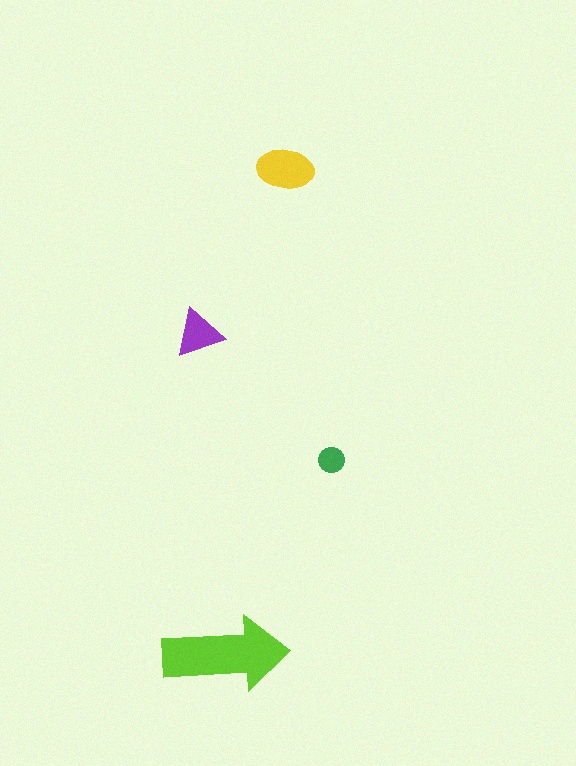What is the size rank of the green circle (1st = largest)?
4th.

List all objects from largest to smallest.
The lime arrow, the yellow ellipse, the purple triangle, the green circle.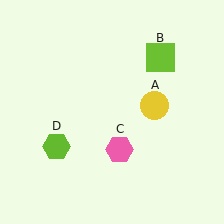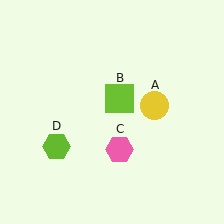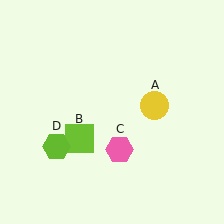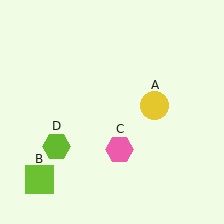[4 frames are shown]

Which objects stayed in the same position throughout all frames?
Yellow circle (object A) and pink hexagon (object C) and lime hexagon (object D) remained stationary.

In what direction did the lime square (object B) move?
The lime square (object B) moved down and to the left.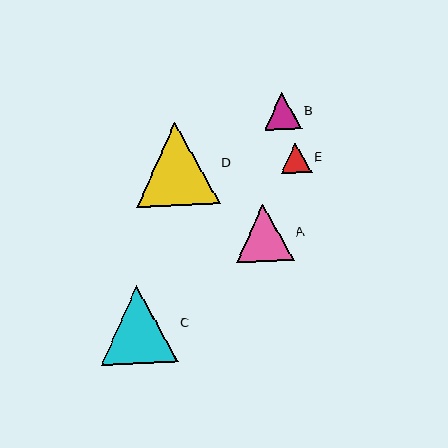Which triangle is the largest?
Triangle D is the largest with a size of approximately 83 pixels.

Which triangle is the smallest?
Triangle E is the smallest with a size of approximately 31 pixels.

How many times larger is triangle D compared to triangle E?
Triangle D is approximately 2.7 times the size of triangle E.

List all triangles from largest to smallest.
From largest to smallest: D, C, A, B, E.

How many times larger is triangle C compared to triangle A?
Triangle C is approximately 1.4 times the size of triangle A.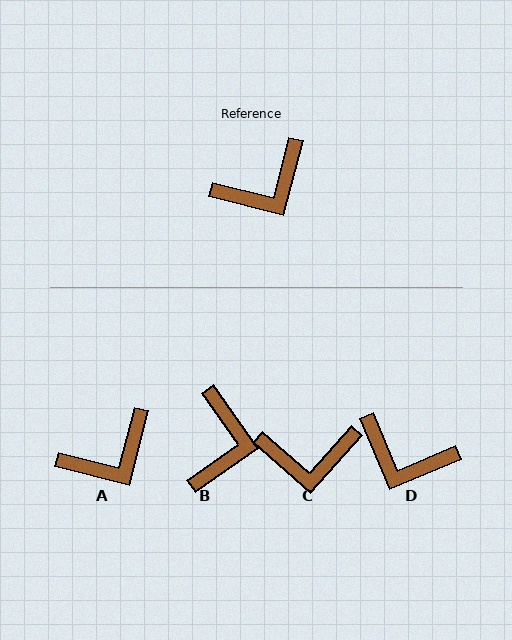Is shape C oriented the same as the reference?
No, it is off by about 27 degrees.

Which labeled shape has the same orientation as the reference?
A.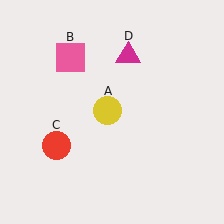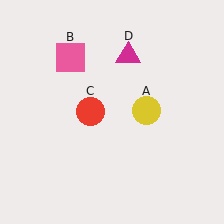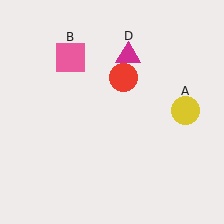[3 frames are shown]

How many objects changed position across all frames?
2 objects changed position: yellow circle (object A), red circle (object C).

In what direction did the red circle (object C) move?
The red circle (object C) moved up and to the right.